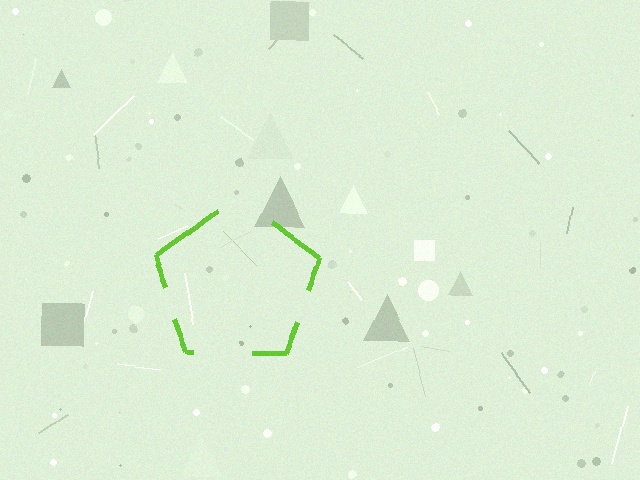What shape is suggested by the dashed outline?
The dashed outline suggests a pentagon.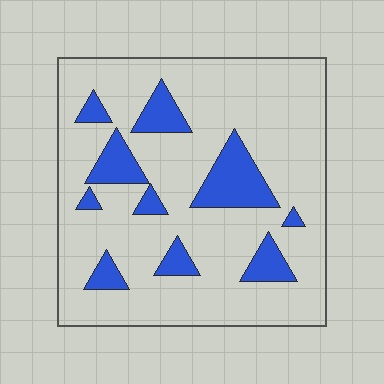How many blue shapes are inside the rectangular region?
10.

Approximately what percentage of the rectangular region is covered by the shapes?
Approximately 20%.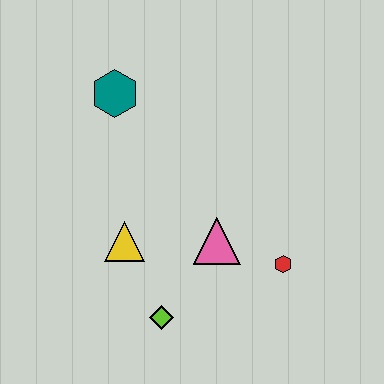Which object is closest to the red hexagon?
The pink triangle is closest to the red hexagon.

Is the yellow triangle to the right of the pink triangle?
No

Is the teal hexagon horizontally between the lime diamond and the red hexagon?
No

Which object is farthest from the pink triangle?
The teal hexagon is farthest from the pink triangle.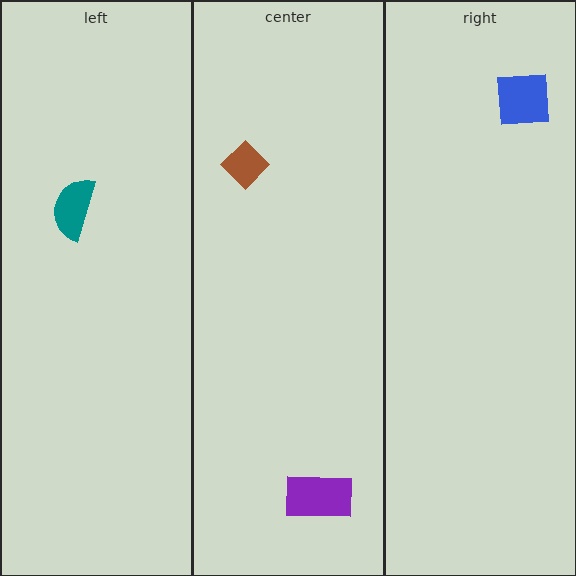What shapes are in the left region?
The teal semicircle.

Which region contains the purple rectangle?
The center region.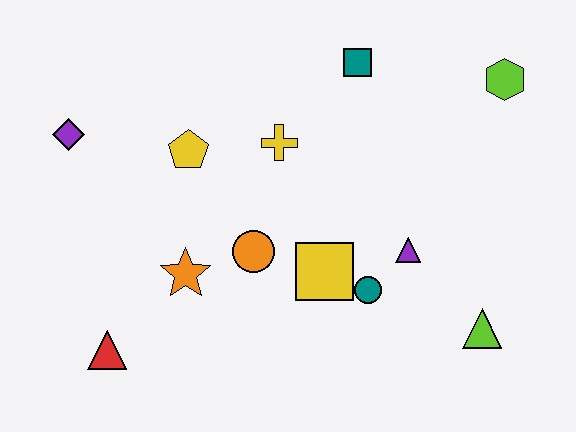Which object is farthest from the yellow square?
The purple diamond is farthest from the yellow square.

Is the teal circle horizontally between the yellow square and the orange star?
No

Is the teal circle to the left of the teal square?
No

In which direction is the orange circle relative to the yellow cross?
The orange circle is below the yellow cross.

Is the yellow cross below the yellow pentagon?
No